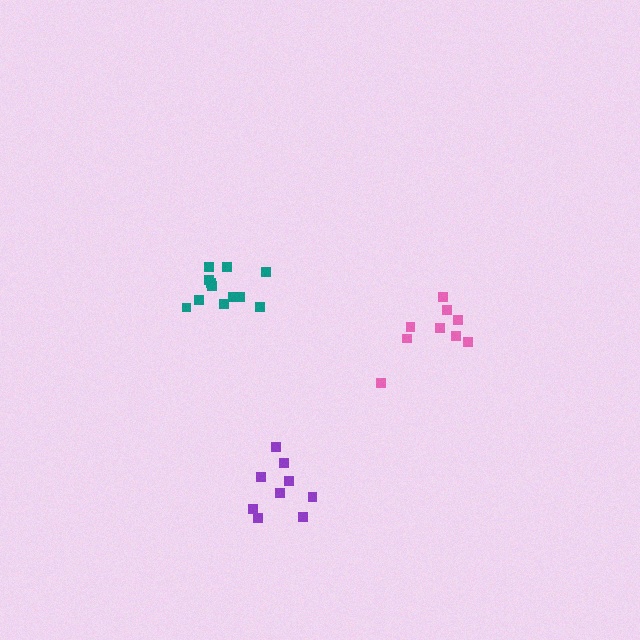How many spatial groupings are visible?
There are 3 spatial groupings.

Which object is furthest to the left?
The teal cluster is leftmost.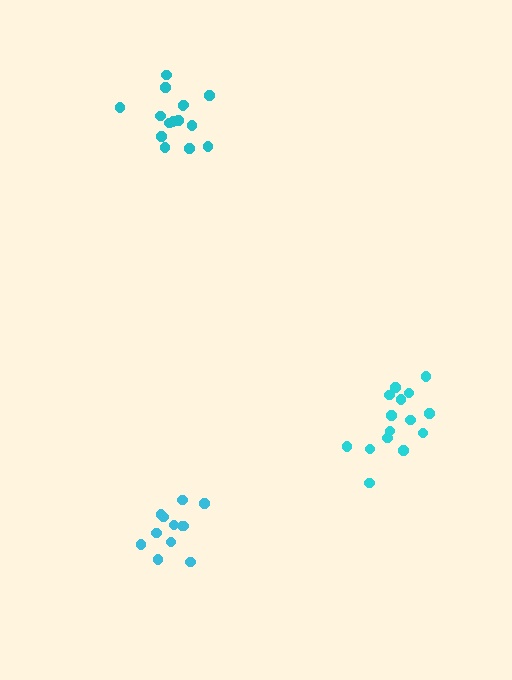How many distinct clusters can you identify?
There are 3 distinct clusters.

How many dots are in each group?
Group 1: 12 dots, Group 2: 15 dots, Group 3: 15 dots (42 total).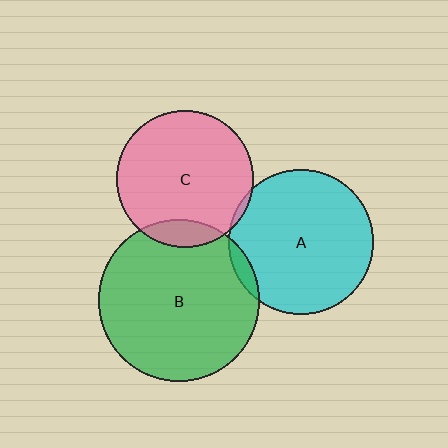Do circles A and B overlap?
Yes.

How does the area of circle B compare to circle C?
Approximately 1.4 times.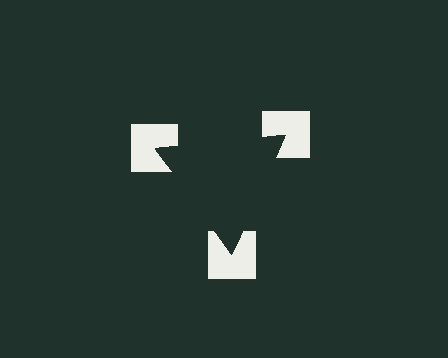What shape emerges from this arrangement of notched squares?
An illusory triangle — its edges are inferred from the aligned wedge cuts in the notched squares, not physically drawn.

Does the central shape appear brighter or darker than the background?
It typically appears slightly darker than the background, even though no actual brightness change is drawn.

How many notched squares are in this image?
There are 3 — one at each vertex of the illusory triangle.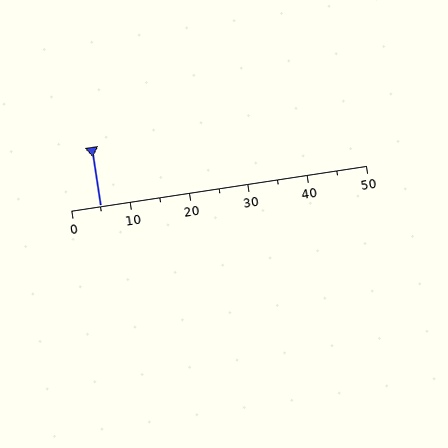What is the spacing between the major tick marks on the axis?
The major ticks are spaced 10 apart.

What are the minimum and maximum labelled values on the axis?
The axis runs from 0 to 50.